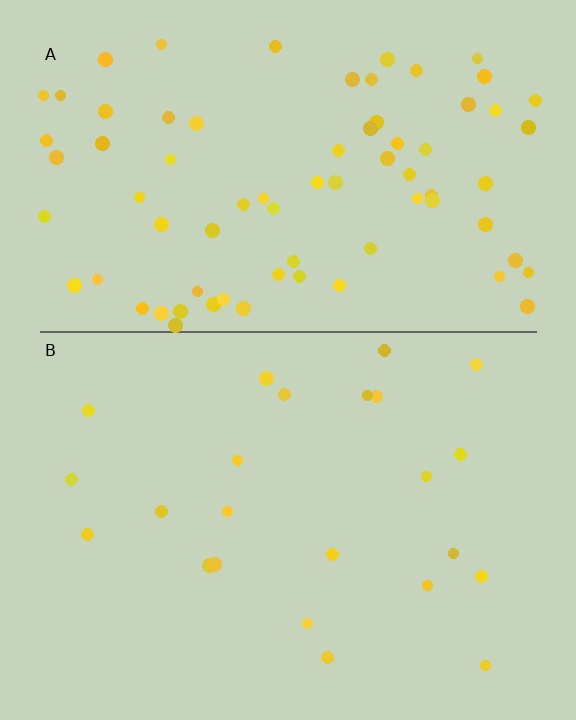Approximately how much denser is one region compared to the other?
Approximately 3.2× — region A over region B.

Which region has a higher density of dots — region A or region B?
A (the top).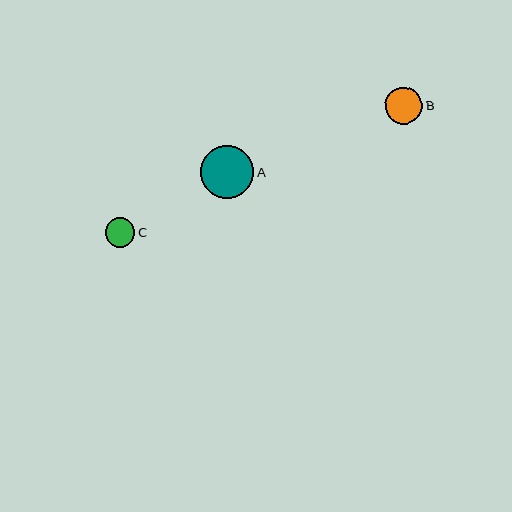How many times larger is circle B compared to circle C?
Circle B is approximately 1.3 times the size of circle C.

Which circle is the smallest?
Circle C is the smallest with a size of approximately 29 pixels.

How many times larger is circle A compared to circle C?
Circle A is approximately 1.8 times the size of circle C.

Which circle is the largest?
Circle A is the largest with a size of approximately 53 pixels.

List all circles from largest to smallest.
From largest to smallest: A, B, C.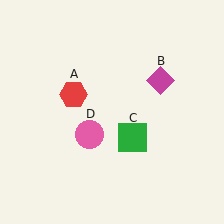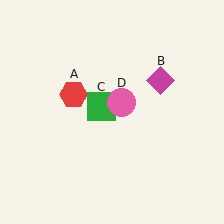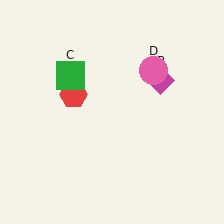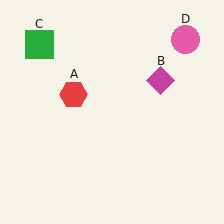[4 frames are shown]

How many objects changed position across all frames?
2 objects changed position: green square (object C), pink circle (object D).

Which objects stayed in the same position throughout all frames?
Red hexagon (object A) and magenta diamond (object B) remained stationary.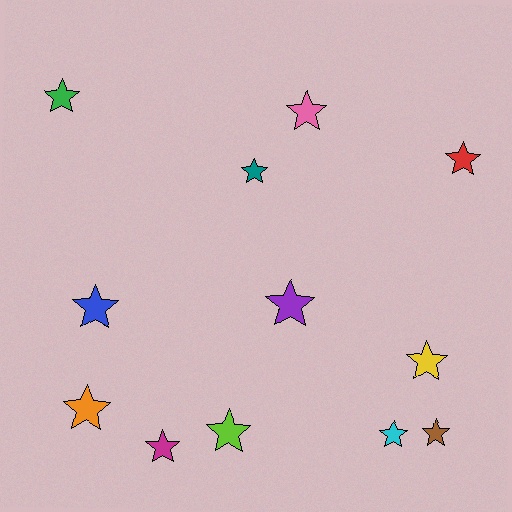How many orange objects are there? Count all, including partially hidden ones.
There is 1 orange object.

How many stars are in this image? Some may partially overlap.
There are 12 stars.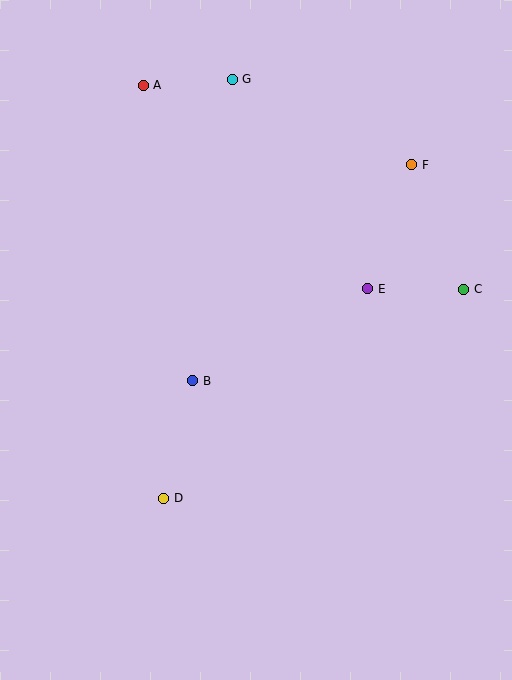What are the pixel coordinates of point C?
Point C is at (464, 289).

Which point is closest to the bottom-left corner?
Point D is closest to the bottom-left corner.